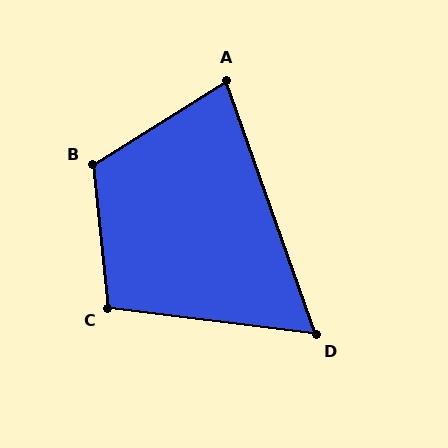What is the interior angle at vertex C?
Approximately 103 degrees (obtuse).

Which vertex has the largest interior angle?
B, at approximately 117 degrees.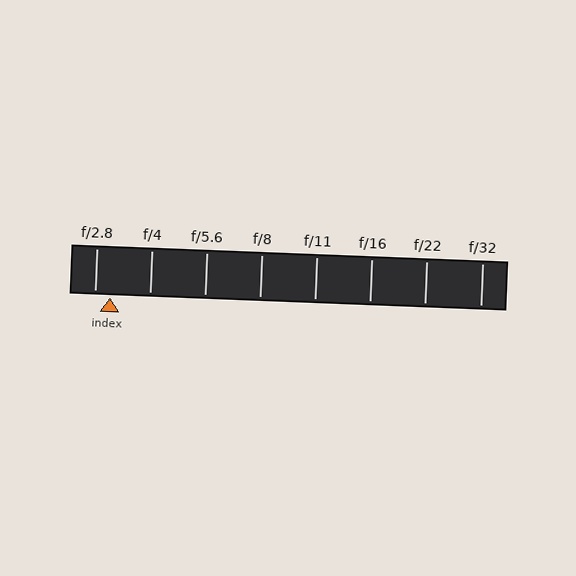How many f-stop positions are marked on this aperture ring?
There are 8 f-stop positions marked.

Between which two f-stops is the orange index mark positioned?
The index mark is between f/2.8 and f/4.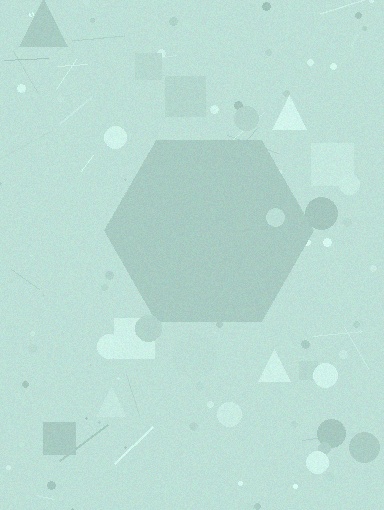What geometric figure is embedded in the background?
A hexagon is embedded in the background.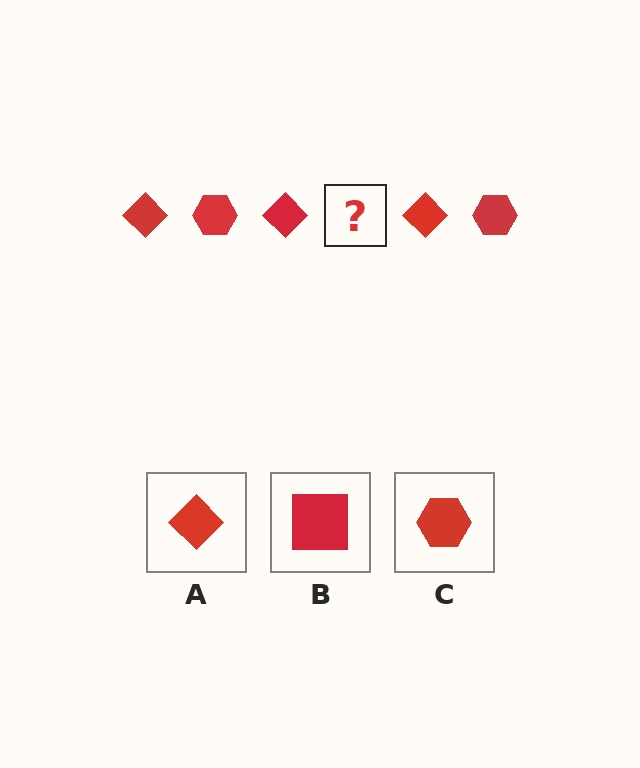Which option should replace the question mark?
Option C.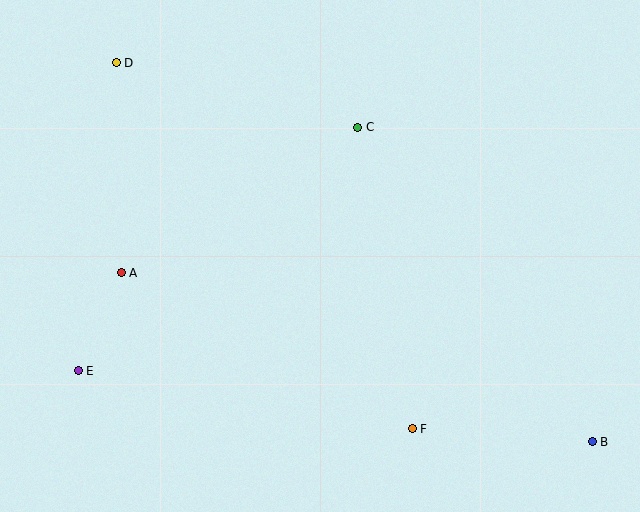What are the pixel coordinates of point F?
Point F is at (412, 429).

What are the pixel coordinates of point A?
Point A is at (121, 273).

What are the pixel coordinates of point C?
Point C is at (358, 127).